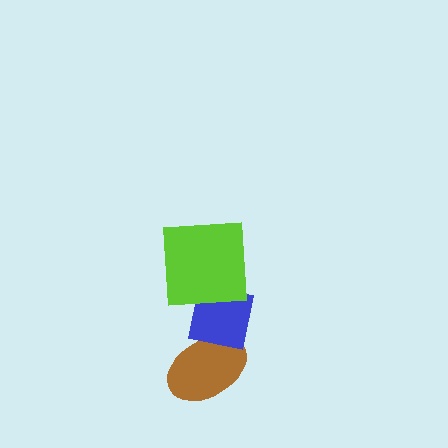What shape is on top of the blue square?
The lime square is on top of the blue square.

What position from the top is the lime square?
The lime square is 1st from the top.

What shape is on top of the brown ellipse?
The blue square is on top of the brown ellipse.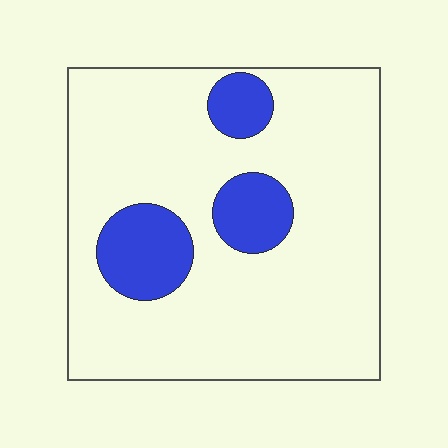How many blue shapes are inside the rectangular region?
3.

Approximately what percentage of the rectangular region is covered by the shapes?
Approximately 15%.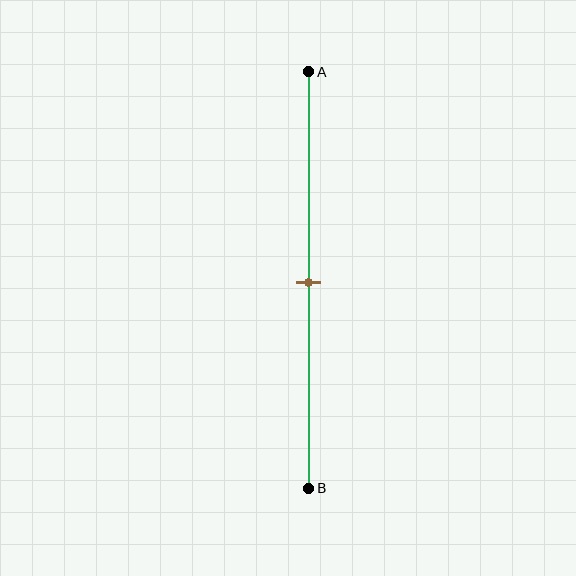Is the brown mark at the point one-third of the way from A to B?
No, the mark is at about 50% from A, not at the 33% one-third point.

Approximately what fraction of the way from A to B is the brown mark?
The brown mark is approximately 50% of the way from A to B.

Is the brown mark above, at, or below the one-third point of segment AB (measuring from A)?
The brown mark is below the one-third point of segment AB.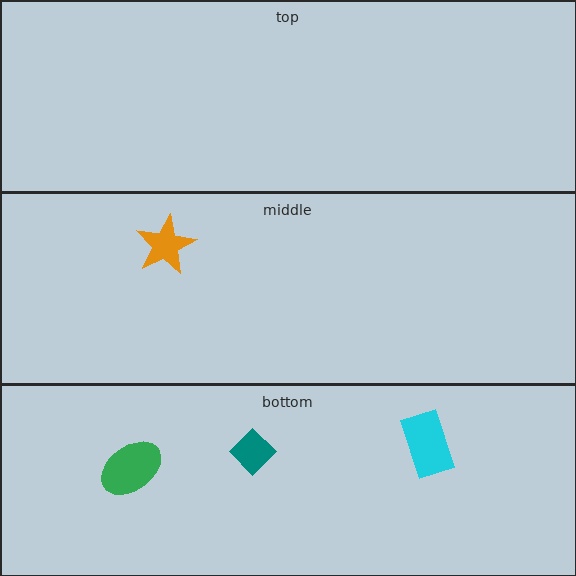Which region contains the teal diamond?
The bottom region.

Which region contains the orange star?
The middle region.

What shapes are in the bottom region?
The teal diamond, the green ellipse, the cyan rectangle.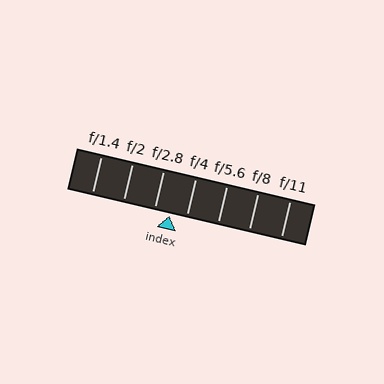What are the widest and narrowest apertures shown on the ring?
The widest aperture shown is f/1.4 and the narrowest is f/11.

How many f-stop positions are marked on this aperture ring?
There are 7 f-stop positions marked.